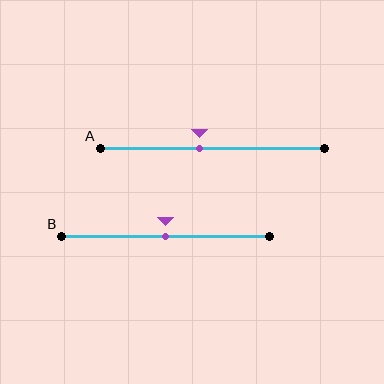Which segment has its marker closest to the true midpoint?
Segment B has its marker closest to the true midpoint.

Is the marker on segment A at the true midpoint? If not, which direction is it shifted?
No, the marker on segment A is shifted to the left by about 6% of the segment length.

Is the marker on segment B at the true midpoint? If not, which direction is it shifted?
Yes, the marker on segment B is at the true midpoint.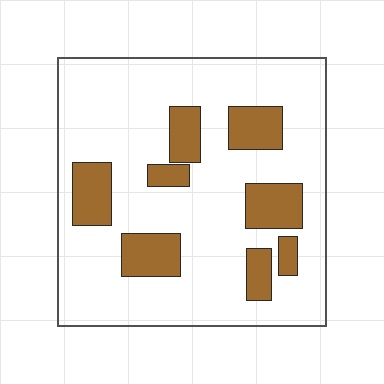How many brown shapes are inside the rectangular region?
8.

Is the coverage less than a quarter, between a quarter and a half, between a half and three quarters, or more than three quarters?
Less than a quarter.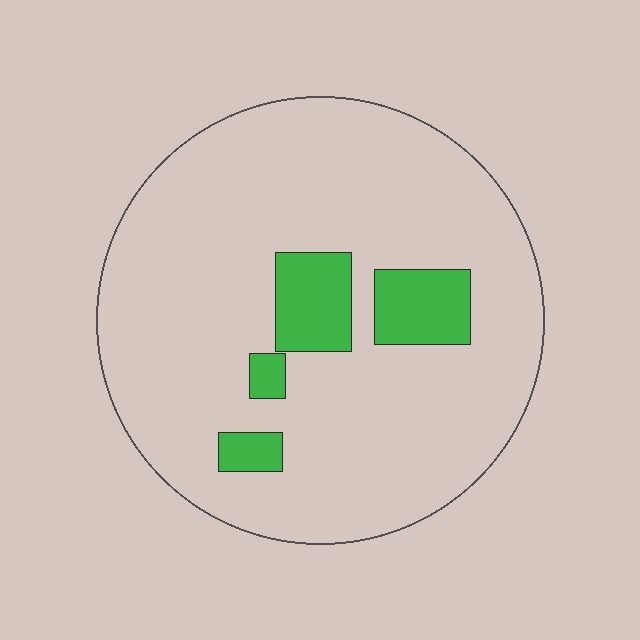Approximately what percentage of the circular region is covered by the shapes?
Approximately 10%.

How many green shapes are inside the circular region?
4.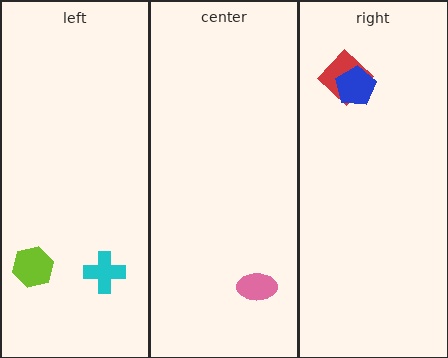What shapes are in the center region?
The pink ellipse.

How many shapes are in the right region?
2.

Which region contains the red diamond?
The right region.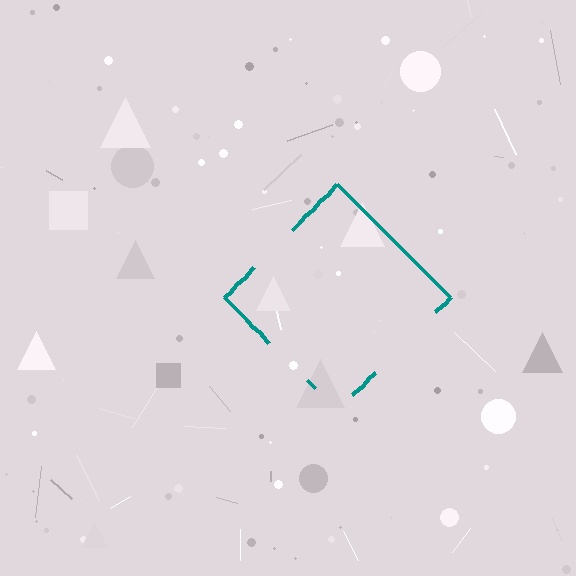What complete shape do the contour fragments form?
The contour fragments form a diamond.